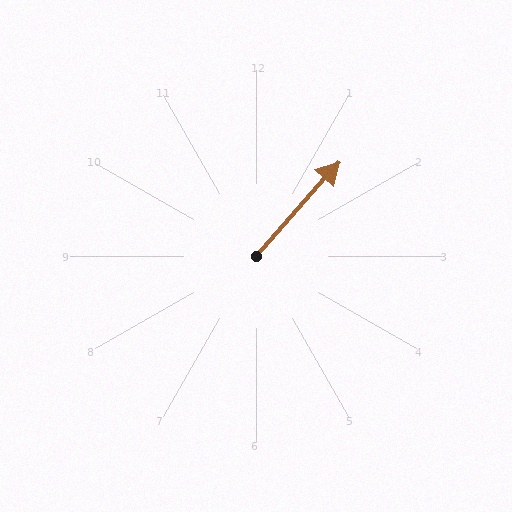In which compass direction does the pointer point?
Northeast.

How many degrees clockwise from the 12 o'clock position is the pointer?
Approximately 41 degrees.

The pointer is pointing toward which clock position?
Roughly 1 o'clock.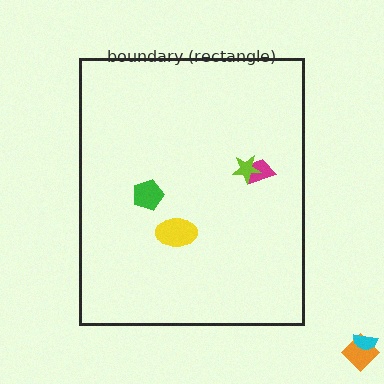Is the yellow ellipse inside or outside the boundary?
Inside.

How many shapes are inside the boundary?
4 inside, 2 outside.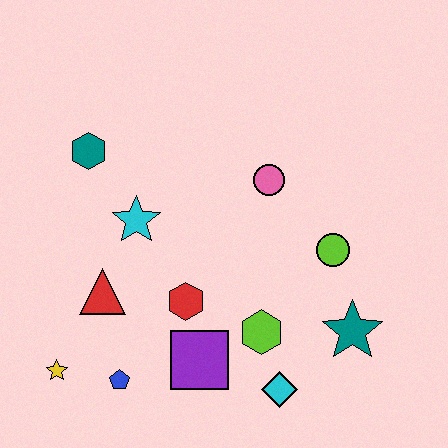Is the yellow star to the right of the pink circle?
No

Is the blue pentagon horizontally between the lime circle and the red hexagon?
No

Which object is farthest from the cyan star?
The teal star is farthest from the cyan star.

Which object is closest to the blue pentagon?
The yellow star is closest to the blue pentagon.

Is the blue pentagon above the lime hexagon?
No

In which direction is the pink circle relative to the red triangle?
The pink circle is to the right of the red triangle.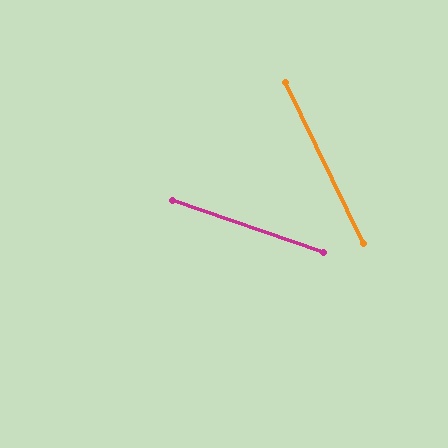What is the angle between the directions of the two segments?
Approximately 46 degrees.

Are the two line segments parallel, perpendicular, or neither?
Neither parallel nor perpendicular — they differ by about 46°.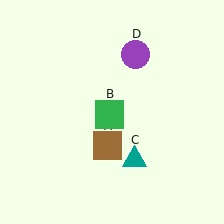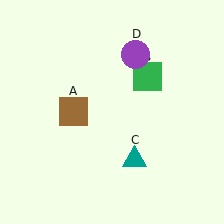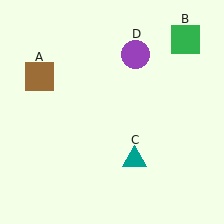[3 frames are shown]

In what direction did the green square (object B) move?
The green square (object B) moved up and to the right.